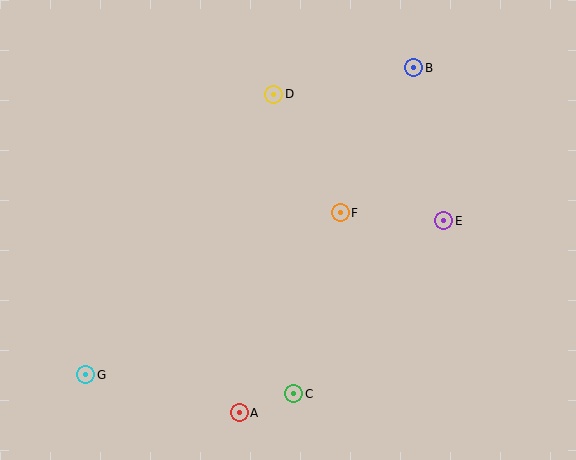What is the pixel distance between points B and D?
The distance between B and D is 142 pixels.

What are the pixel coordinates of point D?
Point D is at (274, 94).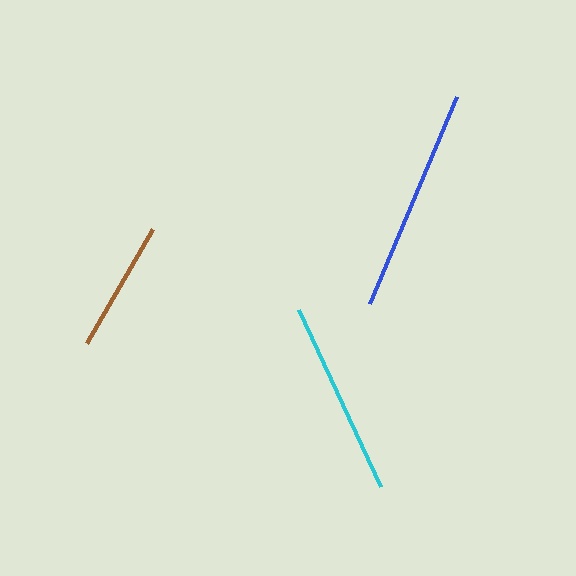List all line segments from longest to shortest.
From longest to shortest: blue, cyan, brown.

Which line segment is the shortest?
The brown line is the shortest at approximately 132 pixels.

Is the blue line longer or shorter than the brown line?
The blue line is longer than the brown line.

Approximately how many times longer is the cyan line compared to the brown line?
The cyan line is approximately 1.5 times the length of the brown line.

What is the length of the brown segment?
The brown segment is approximately 132 pixels long.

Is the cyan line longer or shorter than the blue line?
The blue line is longer than the cyan line.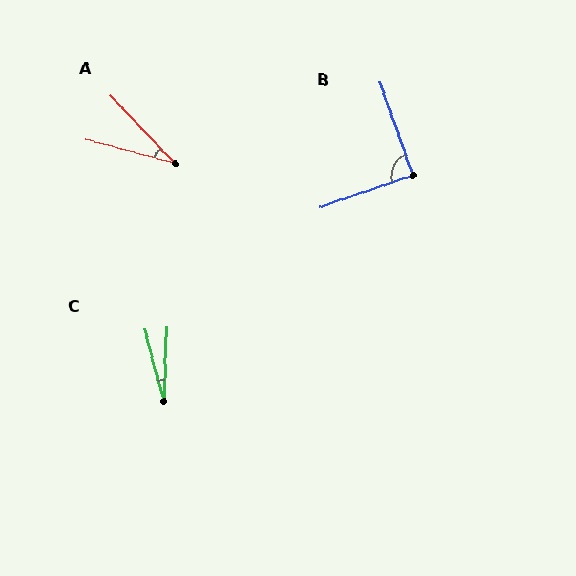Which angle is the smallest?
C, at approximately 17 degrees.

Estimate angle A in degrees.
Approximately 32 degrees.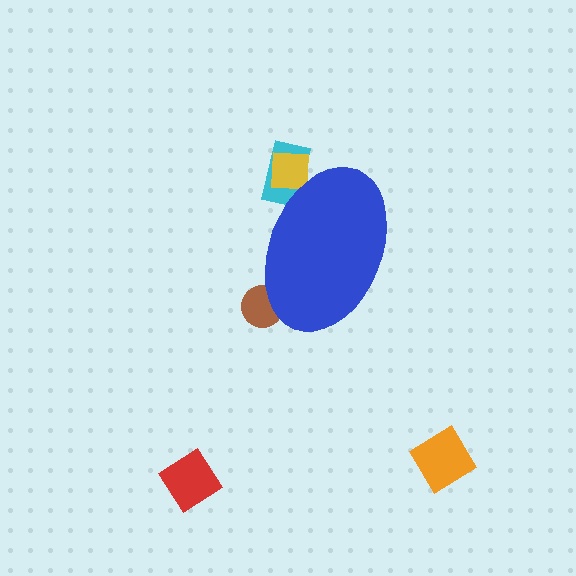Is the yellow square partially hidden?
Yes, the yellow square is partially hidden behind the blue ellipse.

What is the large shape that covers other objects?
A blue ellipse.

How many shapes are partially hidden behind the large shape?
3 shapes are partially hidden.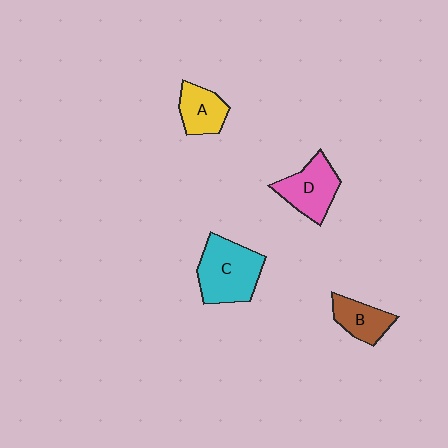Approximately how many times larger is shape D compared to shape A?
Approximately 1.3 times.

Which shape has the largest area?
Shape C (cyan).